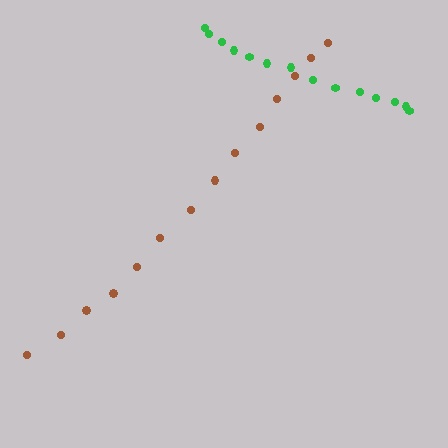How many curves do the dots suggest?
There are 2 distinct paths.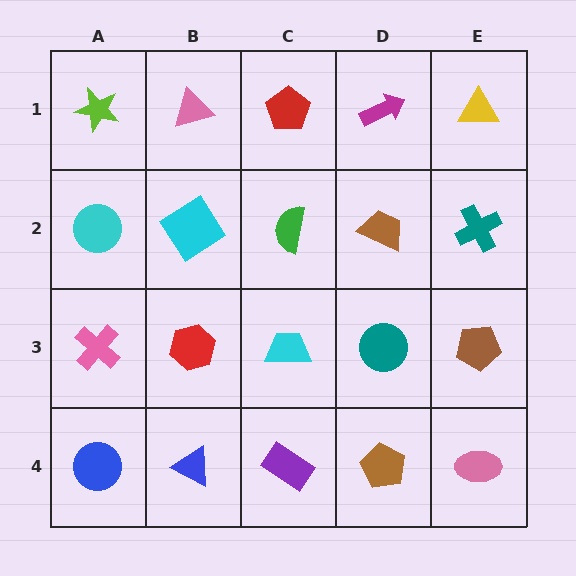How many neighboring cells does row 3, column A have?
3.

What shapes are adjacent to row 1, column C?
A green semicircle (row 2, column C), a pink triangle (row 1, column B), a magenta arrow (row 1, column D).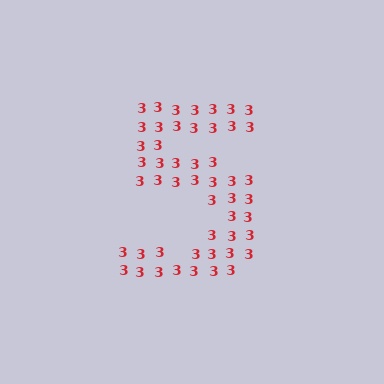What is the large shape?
The large shape is the digit 5.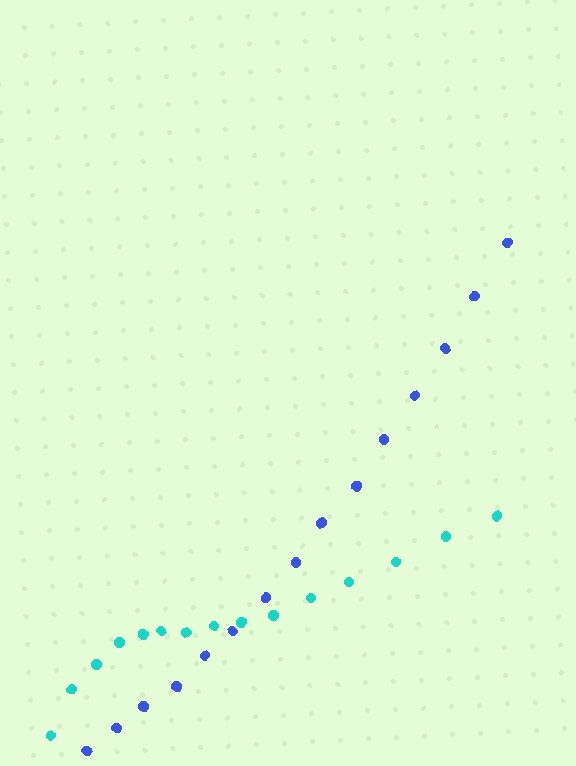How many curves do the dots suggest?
There are 2 distinct paths.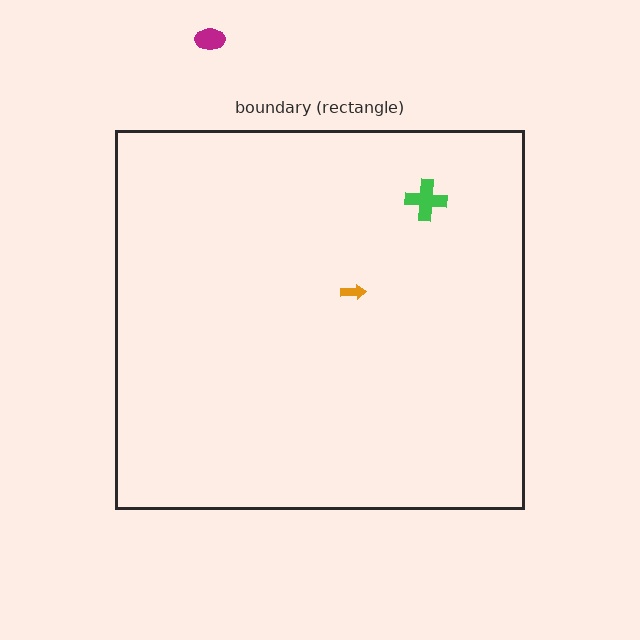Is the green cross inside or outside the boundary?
Inside.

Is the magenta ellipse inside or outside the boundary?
Outside.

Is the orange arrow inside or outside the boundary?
Inside.